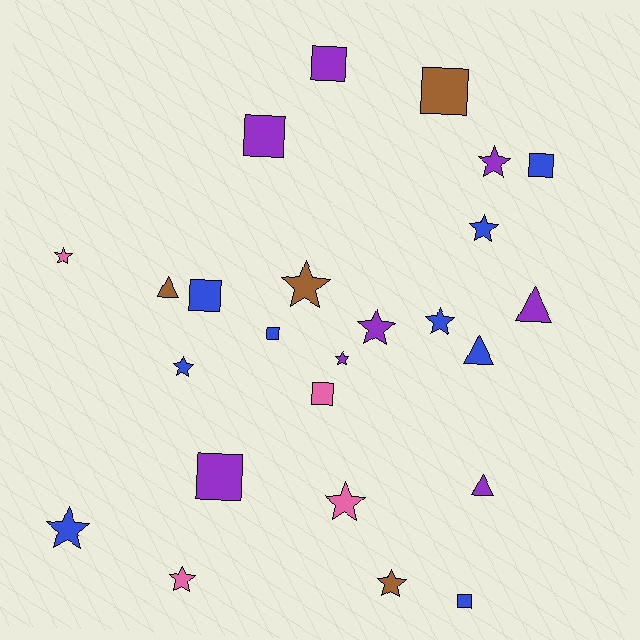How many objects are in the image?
There are 25 objects.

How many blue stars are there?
There are 4 blue stars.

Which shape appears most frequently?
Star, with 12 objects.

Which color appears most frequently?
Blue, with 9 objects.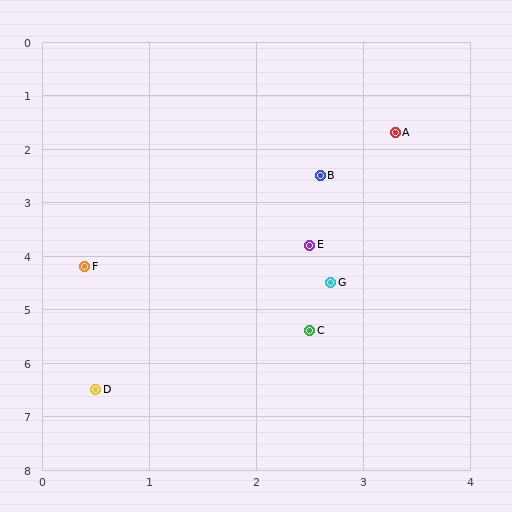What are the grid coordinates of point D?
Point D is at approximately (0.5, 6.5).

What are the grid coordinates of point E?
Point E is at approximately (2.5, 3.8).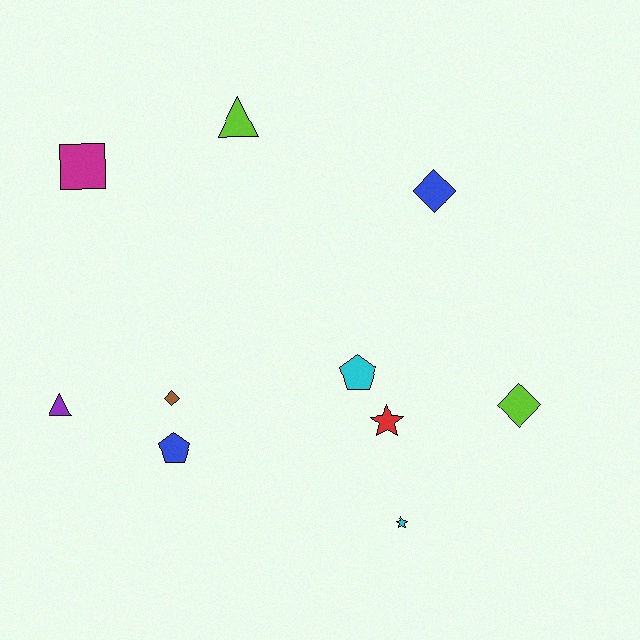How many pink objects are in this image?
There are no pink objects.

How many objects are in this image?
There are 10 objects.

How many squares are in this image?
There is 1 square.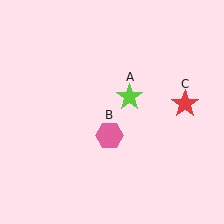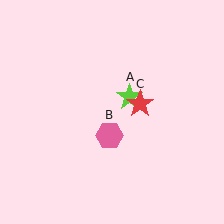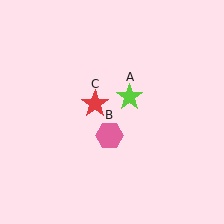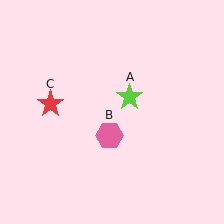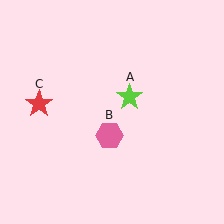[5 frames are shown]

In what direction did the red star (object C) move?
The red star (object C) moved left.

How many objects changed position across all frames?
1 object changed position: red star (object C).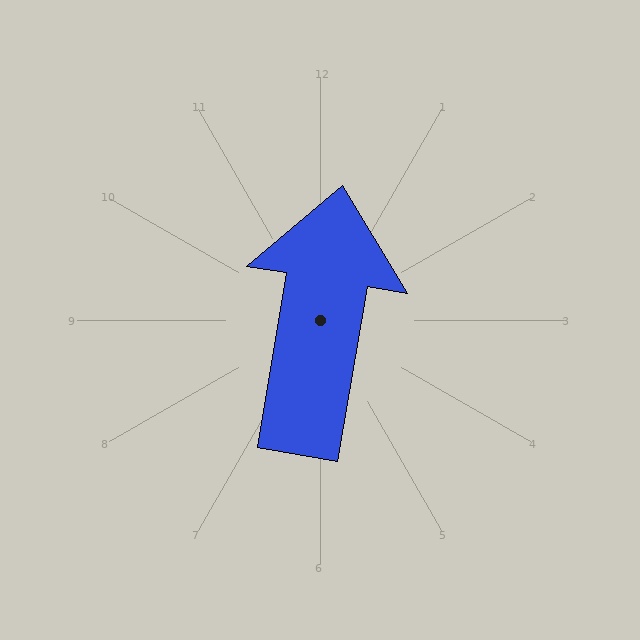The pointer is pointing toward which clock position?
Roughly 12 o'clock.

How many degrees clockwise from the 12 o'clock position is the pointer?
Approximately 10 degrees.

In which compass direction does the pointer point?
North.